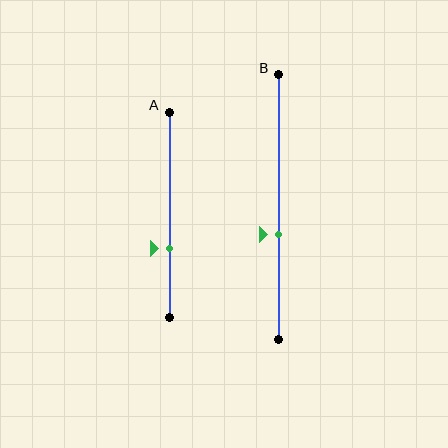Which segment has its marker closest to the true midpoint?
Segment B has its marker closest to the true midpoint.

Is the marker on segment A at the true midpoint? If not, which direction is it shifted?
No, the marker on segment A is shifted downward by about 16% of the segment length.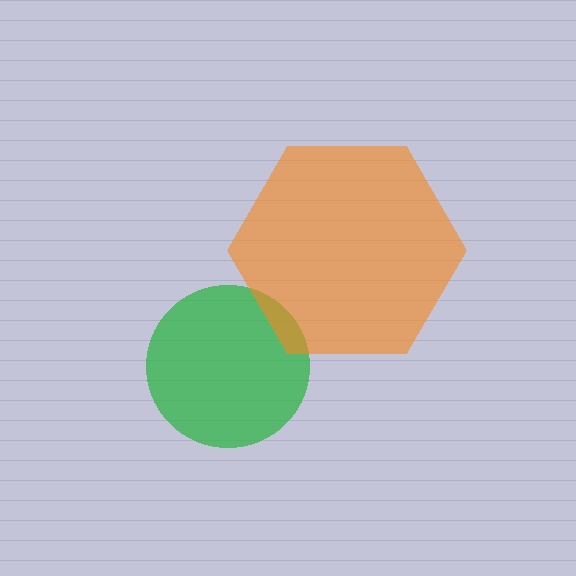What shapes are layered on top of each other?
The layered shapes are: a green circle, an orange hexagon.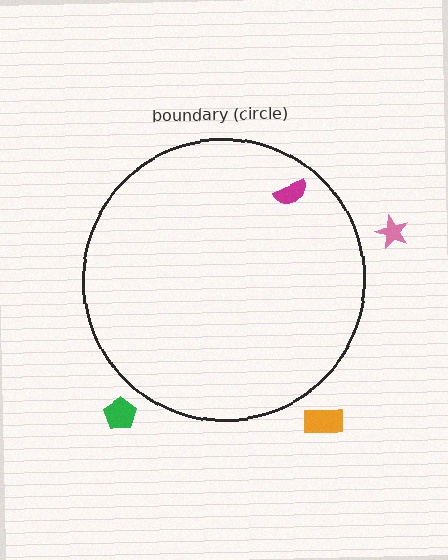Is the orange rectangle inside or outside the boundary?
Outside.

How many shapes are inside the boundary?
1 inside, 3 outside.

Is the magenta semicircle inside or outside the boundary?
Inside.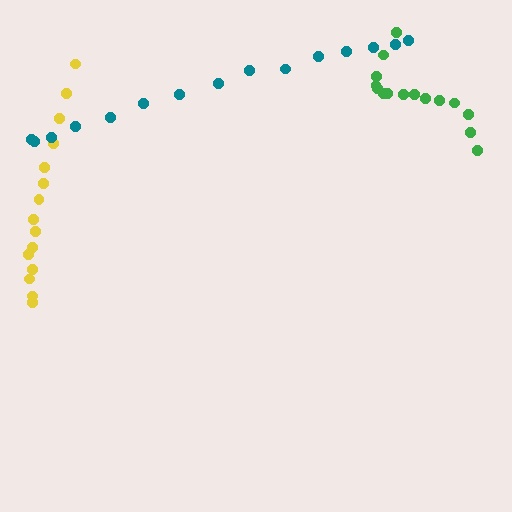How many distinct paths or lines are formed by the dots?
There are 3 distinct paths.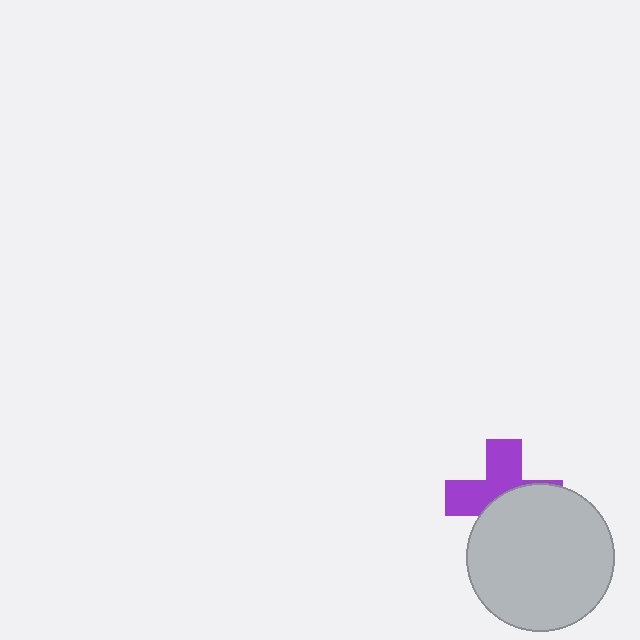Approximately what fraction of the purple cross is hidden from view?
Roughly 50% of the purple cross is hidden behind the light gray circle.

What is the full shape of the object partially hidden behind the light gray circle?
The partially hidden object is a purple cross.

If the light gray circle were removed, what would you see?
You would see the complete purple cross.